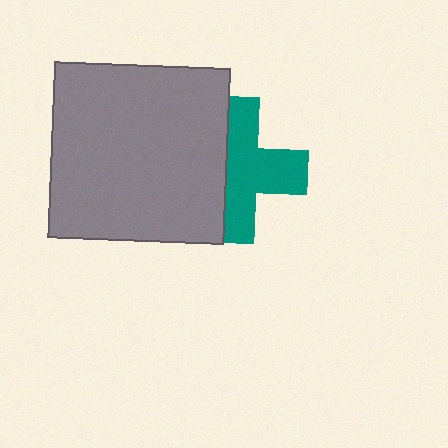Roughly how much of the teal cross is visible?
About half of it is visible (roughly 59%).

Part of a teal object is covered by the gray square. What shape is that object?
It is a cross.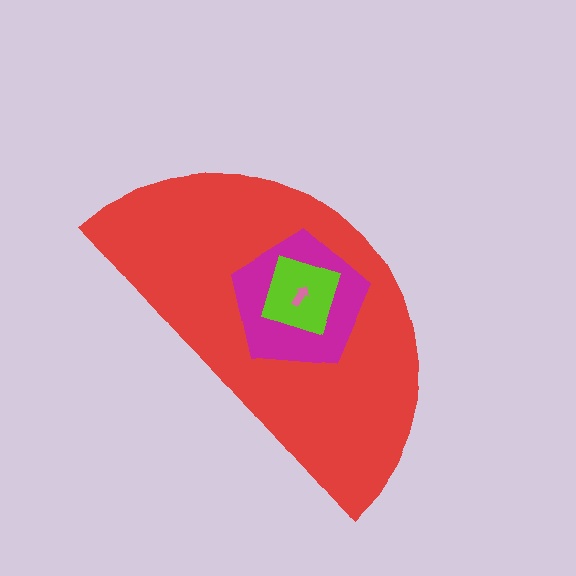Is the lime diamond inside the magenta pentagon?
Yes.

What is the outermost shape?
The red semicircle.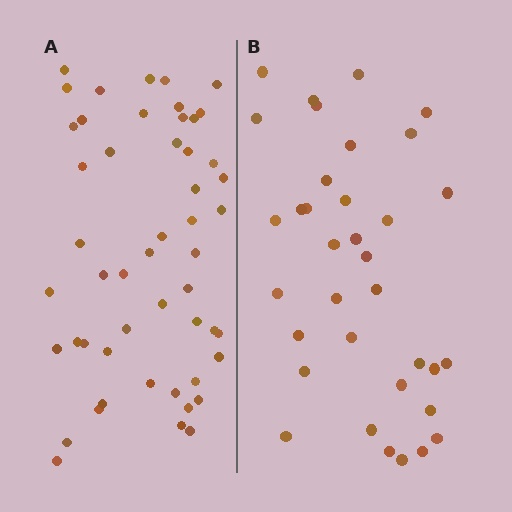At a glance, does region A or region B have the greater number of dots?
Region A (the left region) has more dots.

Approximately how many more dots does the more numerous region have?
Region A has approximately 15 more dots than region B.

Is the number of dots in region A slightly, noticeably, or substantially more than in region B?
Region A has substantially more. The ratio is roughly 1.5 to 1.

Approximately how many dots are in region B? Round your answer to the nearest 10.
About 40 dots. (The exact count is 35, which rounds to 40.)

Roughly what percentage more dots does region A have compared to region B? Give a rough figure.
About 45% more.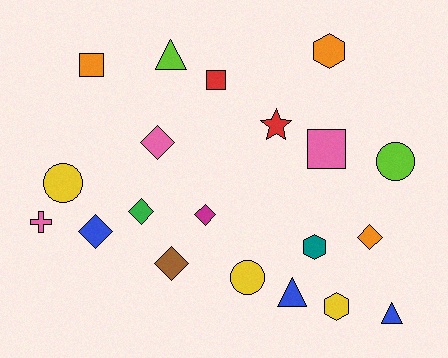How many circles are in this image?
There are 3 circles.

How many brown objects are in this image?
There is 1 brown object.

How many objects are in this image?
There are 20 objects.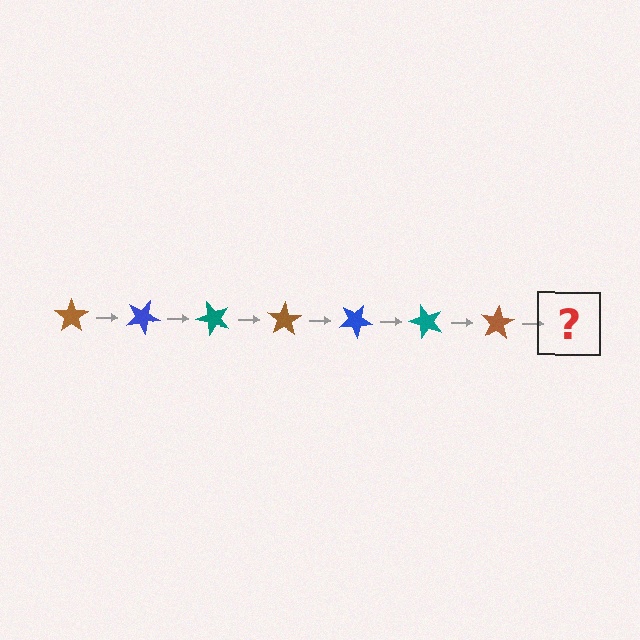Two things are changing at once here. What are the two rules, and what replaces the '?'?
The two rules are that it rotates 25 degrees each step and the color cycles through brown, blue, and teal. The '?' should be a blue star, rotated 175 degrees from the start.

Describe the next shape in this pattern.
It should be a blue star, rotated 175 degrees from the start.